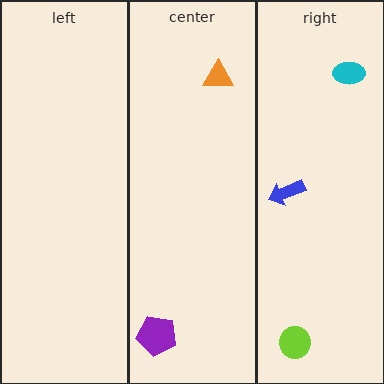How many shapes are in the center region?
2.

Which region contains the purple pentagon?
The center region.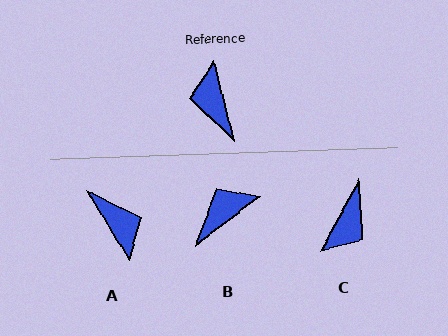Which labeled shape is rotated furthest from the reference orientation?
A, about 163 degrees away.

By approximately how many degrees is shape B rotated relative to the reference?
Approximately 67 degrees clockwise.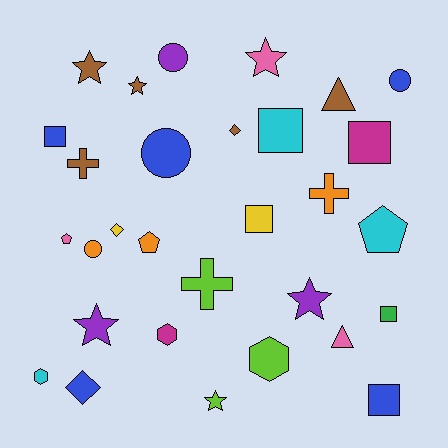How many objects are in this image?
There are 30 objects.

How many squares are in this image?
There are 6 squares.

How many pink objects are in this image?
There are 3 pink objects.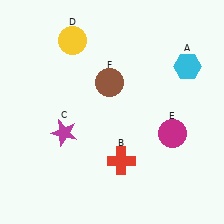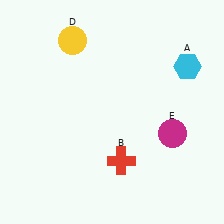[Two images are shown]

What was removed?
The magenta star (C), the brown circle (F) were removed in Image 2.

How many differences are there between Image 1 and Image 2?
There are 2 differences between the two images.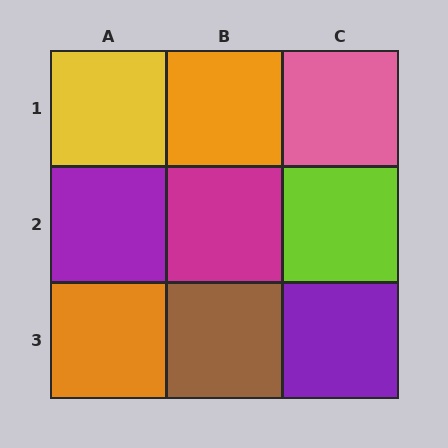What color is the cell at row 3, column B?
Brown.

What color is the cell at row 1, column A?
Yellow.